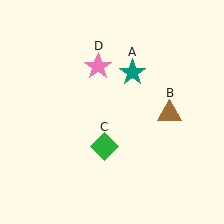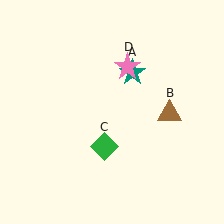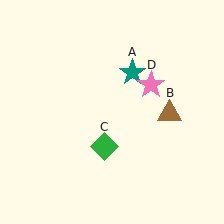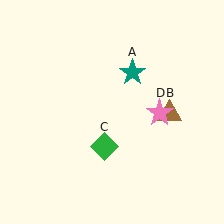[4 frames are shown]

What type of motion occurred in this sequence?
The pink star (object D) rotated clockwise around the center of the scene.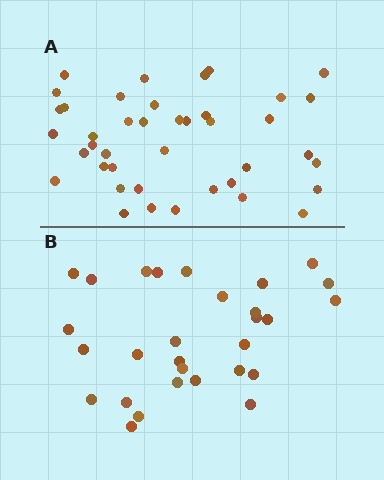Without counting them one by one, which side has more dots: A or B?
Region A (the top region) has more dots.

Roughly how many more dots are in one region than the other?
Region A has roughly 12 or so more dots than region B.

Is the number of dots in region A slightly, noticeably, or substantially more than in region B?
Region A has noticeably more, but not dramatically so. The ratio is roughly 1.4 to 1.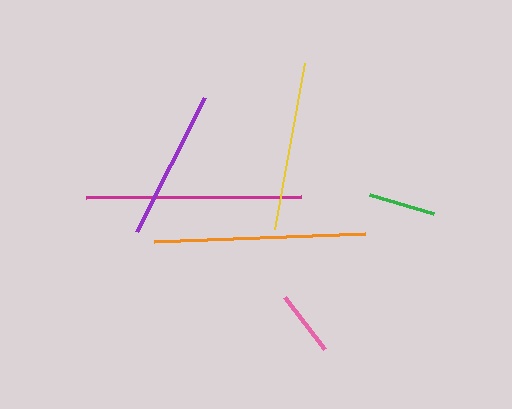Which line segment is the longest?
The magenta line is the longest at approximately 215 pixels.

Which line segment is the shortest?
The green line is the shortest at approximately 66 pixels.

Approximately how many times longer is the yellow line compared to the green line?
The yellow line is approximately 2.6 times the length of the green line.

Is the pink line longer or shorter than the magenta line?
The magenta line is longer than the pink line.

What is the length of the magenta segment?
The magenta segment is approximately 215 pixels long.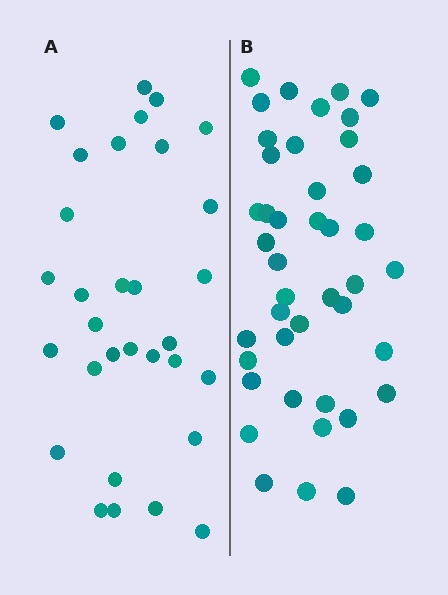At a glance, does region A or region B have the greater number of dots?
Region B (the right region) has more dots.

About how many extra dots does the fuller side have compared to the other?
Region B has roughly 12 or so more dots than region A.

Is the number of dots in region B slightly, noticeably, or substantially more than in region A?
Region B has noticeably more, but not dramatically so. The ratio is roughly 1.4 to 1.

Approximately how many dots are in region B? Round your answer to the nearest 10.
About 40 dots. (The exact count is 42, which rounds to 40.)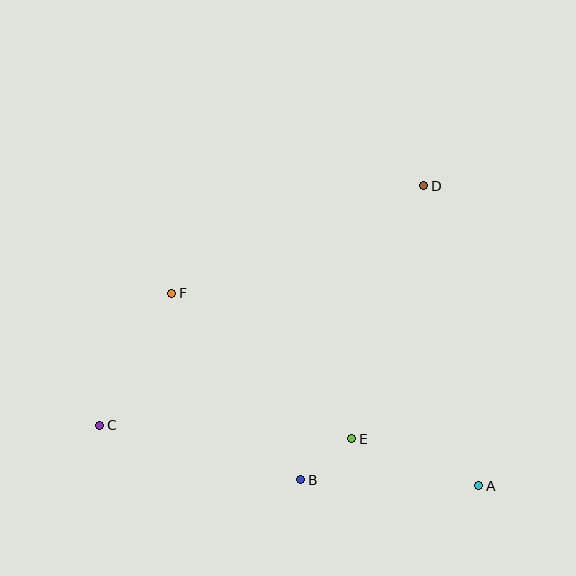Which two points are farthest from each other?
Points C and D are farthest from each other.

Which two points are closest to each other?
Points B and E are closest to each other.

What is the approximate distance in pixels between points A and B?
The distance between A and B is approximately 178 pixels.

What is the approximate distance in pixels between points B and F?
The distance between B and F is approximately 227 pixels.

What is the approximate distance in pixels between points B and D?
The distance between B and D is approximately 319 pixels.